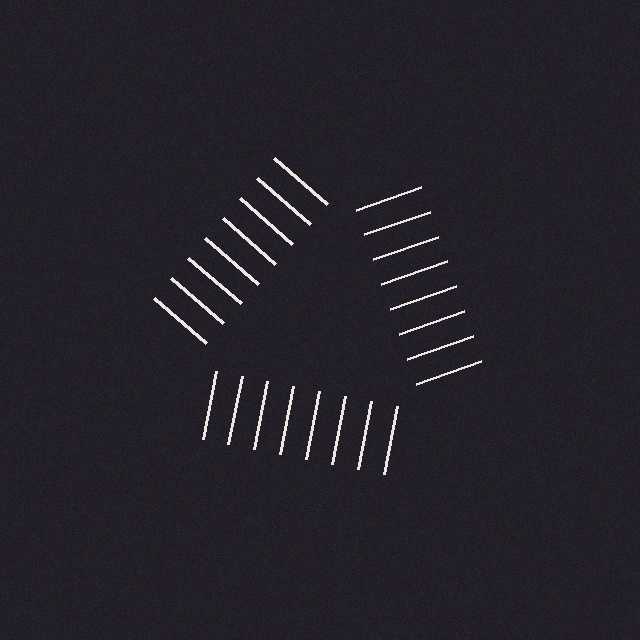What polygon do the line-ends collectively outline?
An illusory triangle — the line segments terminate on its edges but no continuous stroke is drawn.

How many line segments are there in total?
24 — 8 along each of the 3 edges.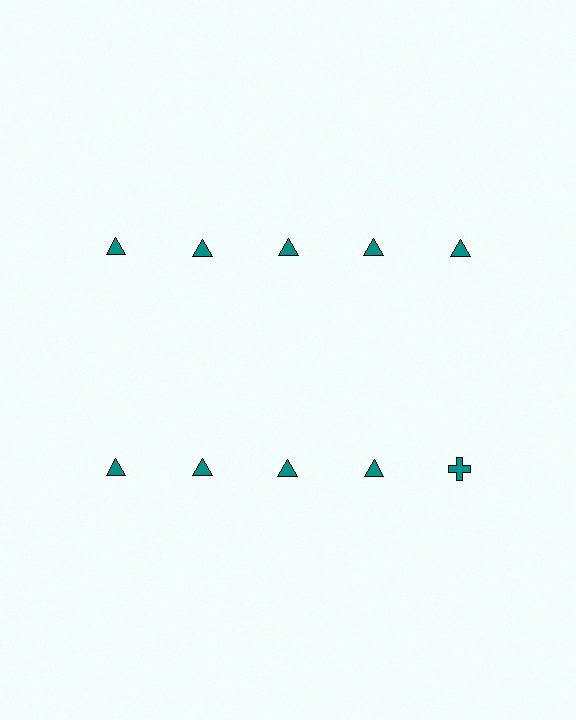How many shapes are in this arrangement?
There are 10 shapes arranged in a grid pattern.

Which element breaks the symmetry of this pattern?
The teal cross in the second row, rightmost column breaks the symmetry. All other shapes are teal triangles.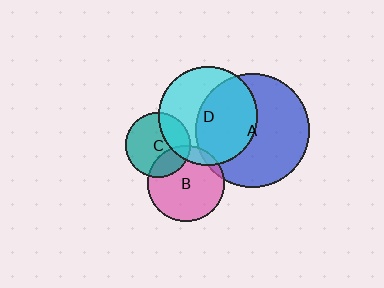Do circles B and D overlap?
Yes.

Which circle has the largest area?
Circle A (blue).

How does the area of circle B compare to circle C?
Approximately 1.4 times.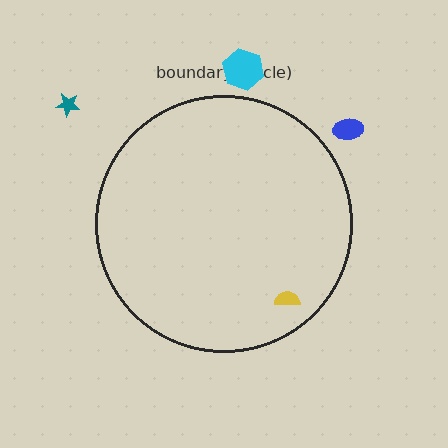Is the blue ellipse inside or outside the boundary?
Outside.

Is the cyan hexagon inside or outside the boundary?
Outside.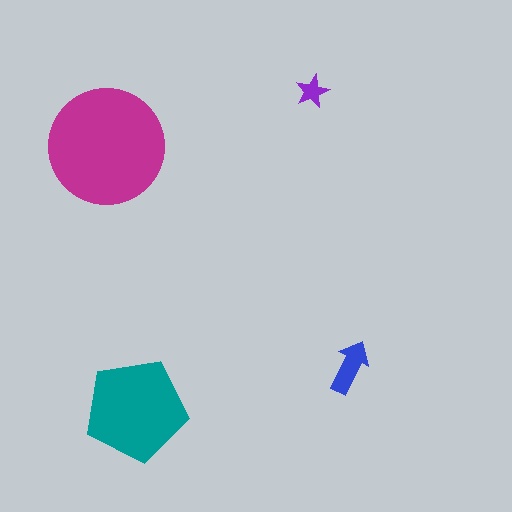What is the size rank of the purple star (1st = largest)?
4th.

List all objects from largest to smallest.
The magenta circle, the teal pentagon, the blue arrow, the purple star.